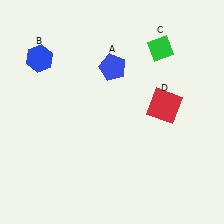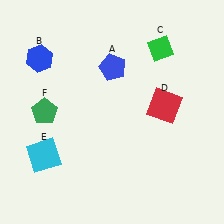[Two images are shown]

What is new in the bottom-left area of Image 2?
A cyan square (E) was added in the bottom-left area of Image 2.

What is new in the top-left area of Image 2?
A green pentagon (F) was added in the top-left area of Image 2.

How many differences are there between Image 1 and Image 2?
There are 2 differences between the two images.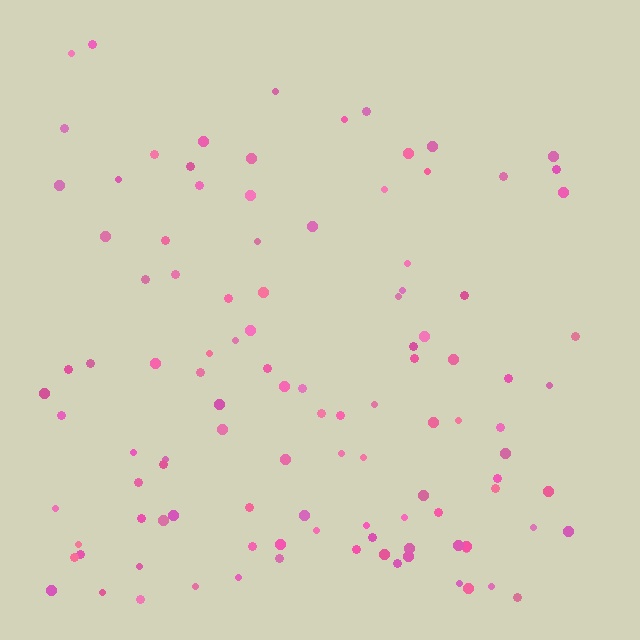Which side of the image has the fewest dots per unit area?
The top.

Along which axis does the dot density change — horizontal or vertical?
Vertical.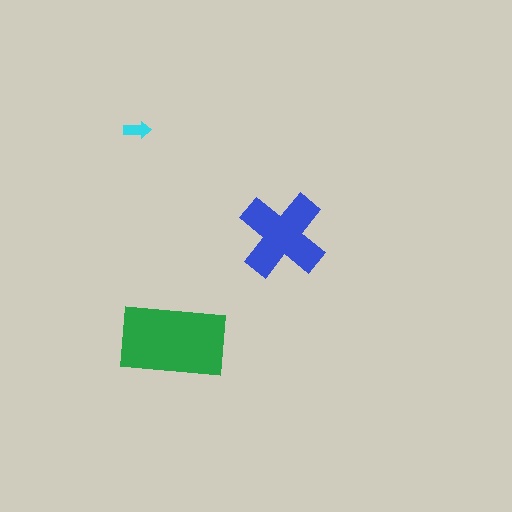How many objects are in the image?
There are 3 objects in the image.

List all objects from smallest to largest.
The cyan arrow, the blue cross, the green rectangle.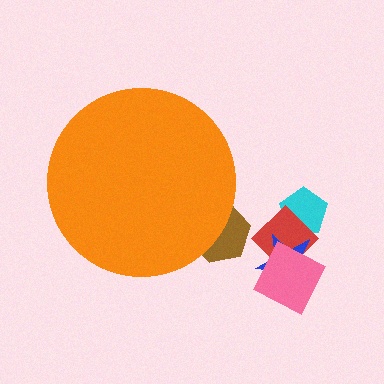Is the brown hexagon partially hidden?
Yes, the brown hexagon is partially hidden behind the orange circle.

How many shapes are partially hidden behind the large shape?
1 shape is partially hidden.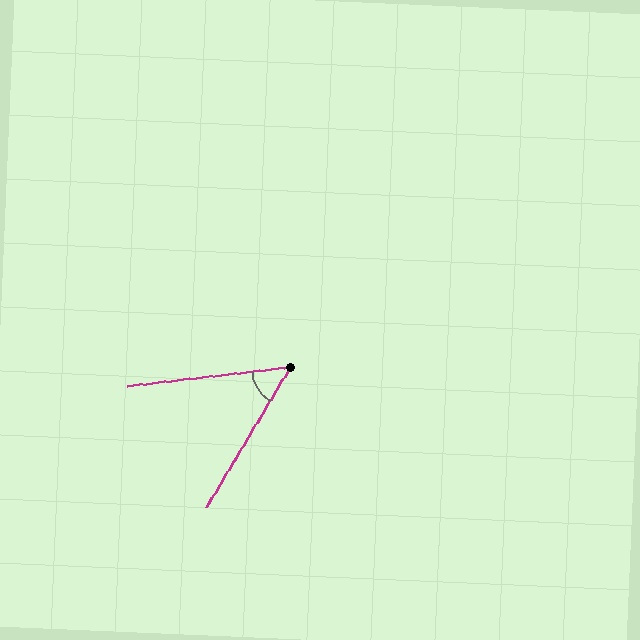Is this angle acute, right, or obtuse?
It is acute.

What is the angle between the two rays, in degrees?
Approximately 53 degrees.